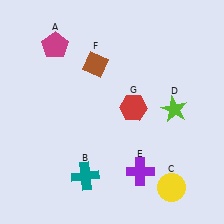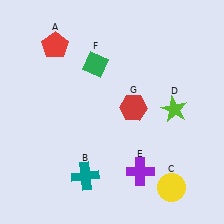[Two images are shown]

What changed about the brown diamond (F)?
In Image 1, F is brown. In Image 2, it changed to green.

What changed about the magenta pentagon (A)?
In Image 1, A is magenta. In Image 2, it changed to red.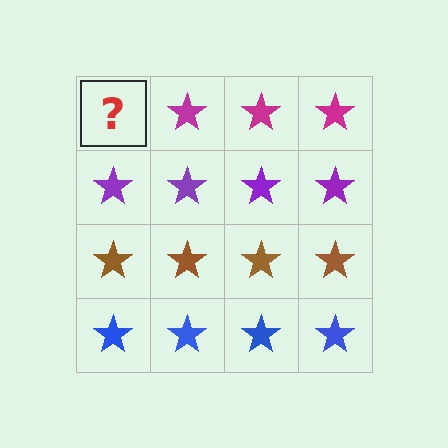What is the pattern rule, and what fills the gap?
The rule is that each row has a consistent color. The gap should be filled with a magenta star.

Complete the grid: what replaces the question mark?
The question mark should be replaced with a magenta star.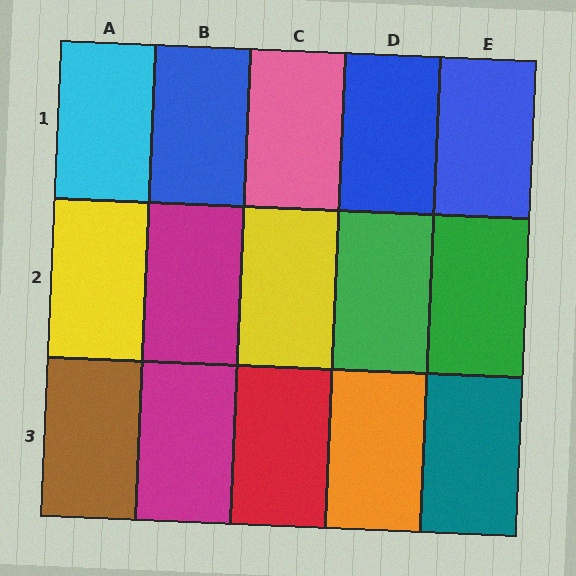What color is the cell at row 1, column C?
Pink.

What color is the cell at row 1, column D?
Blue.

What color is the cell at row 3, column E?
Teal.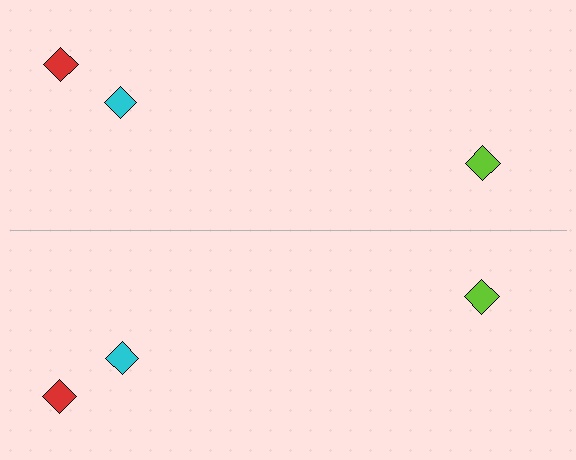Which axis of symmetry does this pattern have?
The pattern has a horizontal axis of symmetry running through the center of the image.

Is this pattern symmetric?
Yes, this pattern has bilateral (reflection) symmetry.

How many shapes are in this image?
There are 6 shapes in this image.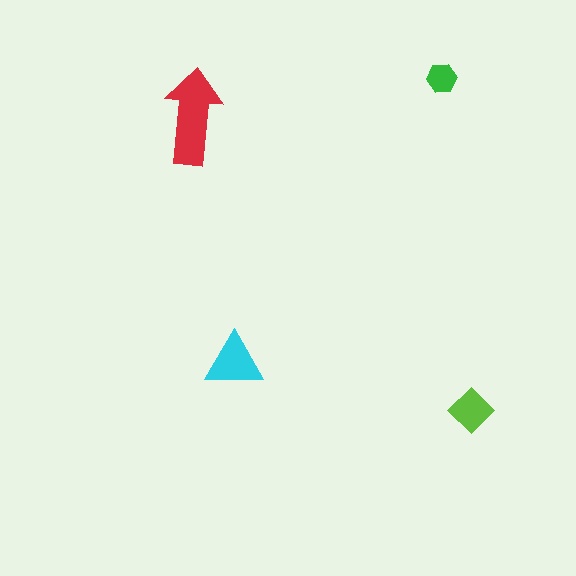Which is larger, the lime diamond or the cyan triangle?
The cyan triangle.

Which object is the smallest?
The green hexagon.